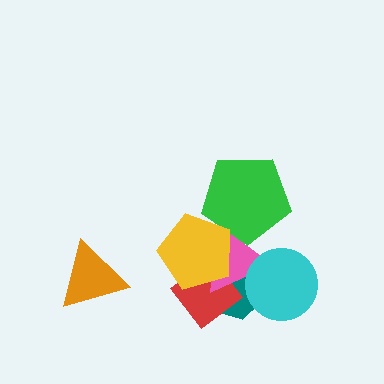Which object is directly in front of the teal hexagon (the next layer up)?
The red diamond is directly in front of the teal hexagon.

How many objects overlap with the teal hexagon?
3 objects overlap with the teal hexagon.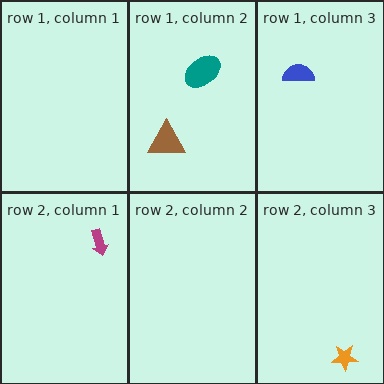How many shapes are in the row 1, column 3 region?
1.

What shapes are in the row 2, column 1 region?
The magenta arrow.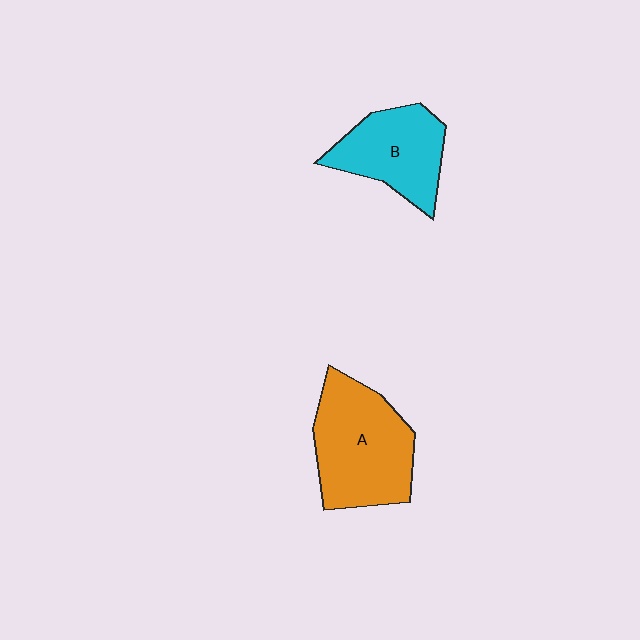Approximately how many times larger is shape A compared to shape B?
Approximately 1.3 times.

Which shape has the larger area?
Shape A (orange).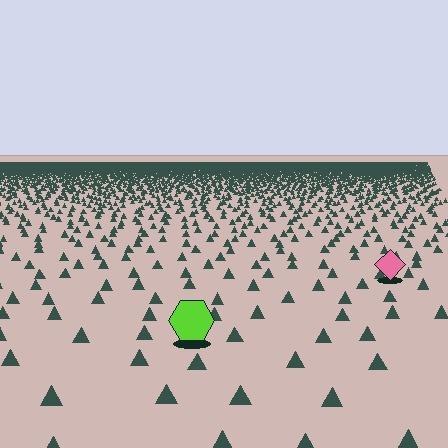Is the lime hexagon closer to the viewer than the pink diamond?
Yes. The lime hexagon is closer — you can tell from the texture gradient: the ground texture is coarser near it.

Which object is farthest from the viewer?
The pink diamond is farthest from the viewer. It appears smaller and the ground texture around it is denser.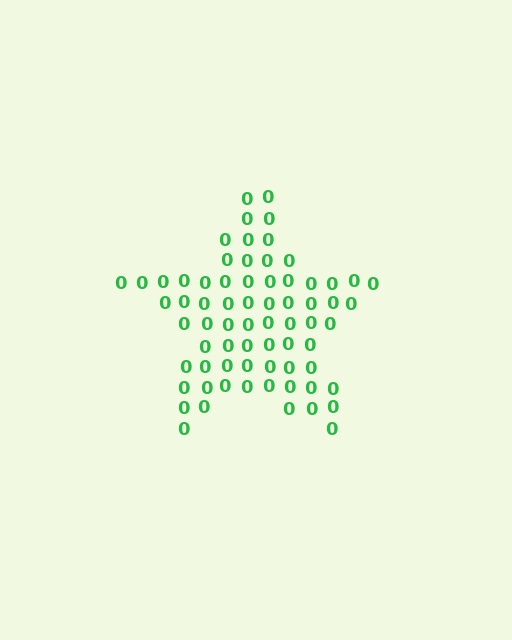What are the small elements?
The small elements are digit 0's.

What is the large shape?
The large shape is a star.